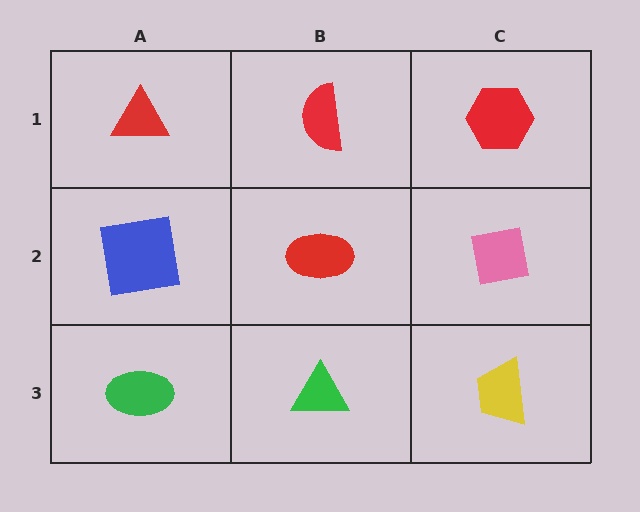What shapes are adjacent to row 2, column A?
A red triangle (row 1, column A), a green ellipse (row 3, column A), a red ellipse (row 2, column B).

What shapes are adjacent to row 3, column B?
A red ellipse (row 2, column B), a green ellipse (row 3, column A), a yellow trapezoid (row 3, column C).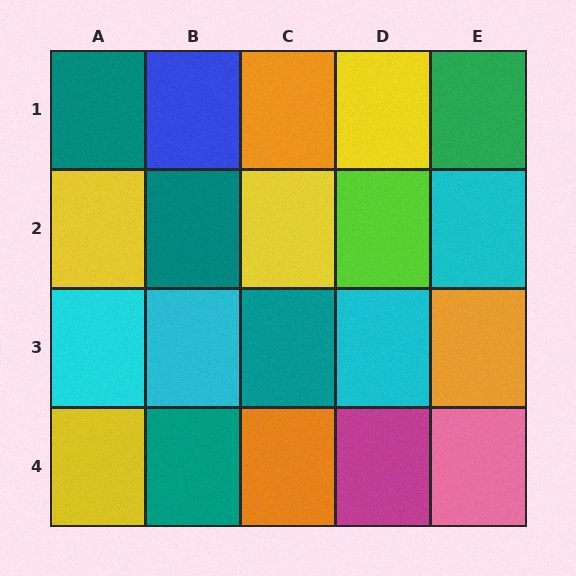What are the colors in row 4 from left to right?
Yellow, teal, orange, magenta, pink.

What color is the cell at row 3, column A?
Cyan.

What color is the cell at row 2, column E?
Cyan.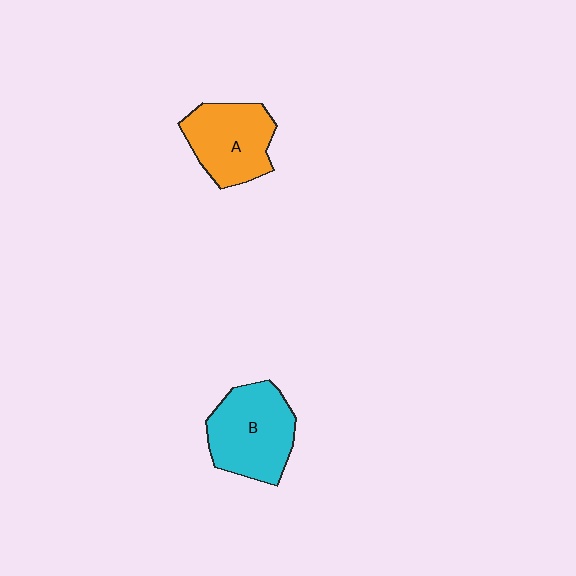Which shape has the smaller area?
Shape A (orange).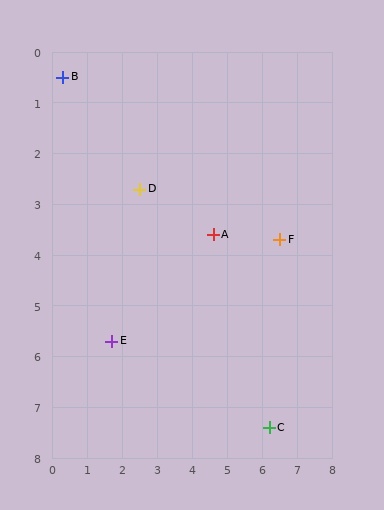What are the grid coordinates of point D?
Point D is at approximately (2.5, 2.7).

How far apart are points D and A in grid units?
Points D and A are about 2.3 grid units apart.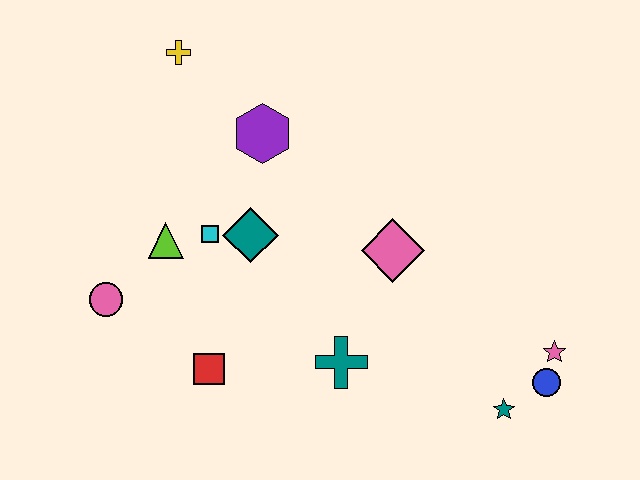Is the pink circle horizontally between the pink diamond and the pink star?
No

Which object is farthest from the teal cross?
The yellow cross is farthest from the teal cross.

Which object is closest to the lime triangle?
The cyan square is closest to the lime triangle.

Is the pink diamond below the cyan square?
Yes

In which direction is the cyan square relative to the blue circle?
The cyan square is to the left of the blue circle.